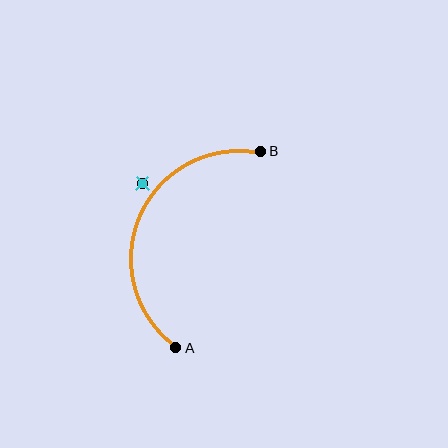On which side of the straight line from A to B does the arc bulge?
The arc bulges to the left of the straight line connecting A and B.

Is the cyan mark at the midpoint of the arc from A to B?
No — the cyan mark does not lie on the arc at all. It sits slightly outside the curve.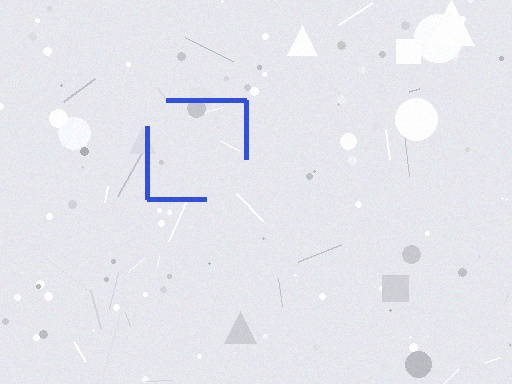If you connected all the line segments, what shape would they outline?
They would outline a square.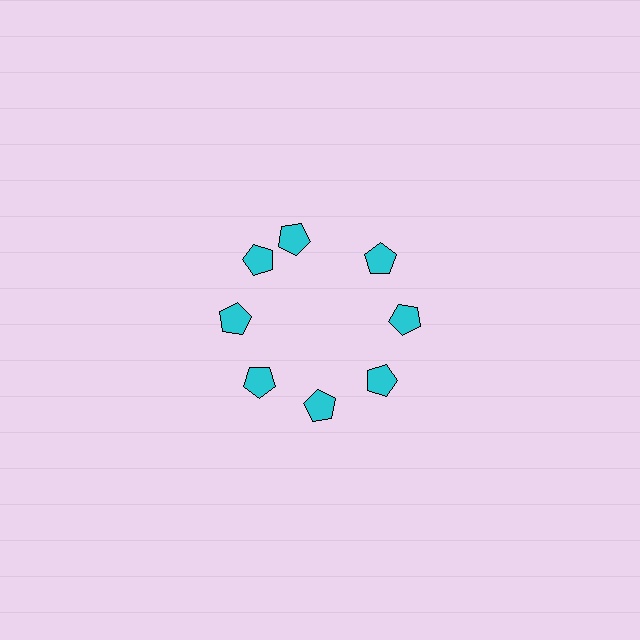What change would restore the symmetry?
The symmetry would be restored by rotating it back into even spacing with its neighbors so that all 8 pentagons sit at equal angles and equal distance from the center.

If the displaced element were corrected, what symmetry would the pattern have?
It would have 8-fold rotational symmetry — the pattern would map onto itself every 45 degrees.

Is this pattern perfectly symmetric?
No. The 8 cyan pentagons are arranged in a ring, but one element near the 12 o'clock position is rotated out of alignment along the ring, breaking the 8-fold rotational symmetry.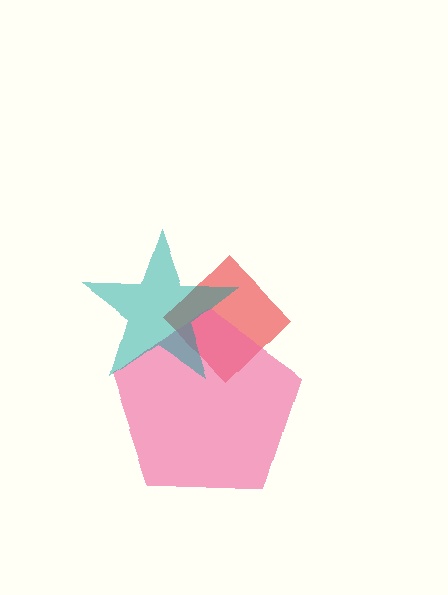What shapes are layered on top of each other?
The layered shapes are: a red diamond, a pink pentagon, a teal star.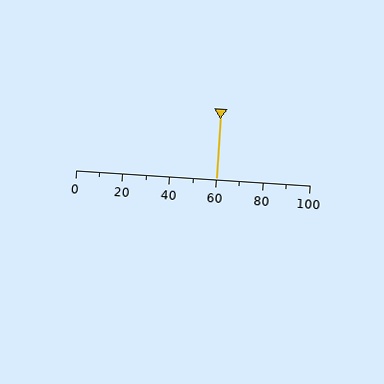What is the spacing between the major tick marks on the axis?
The major ticks are spaced 20 apart.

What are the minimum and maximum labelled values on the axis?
The axis runs from 0 to 100.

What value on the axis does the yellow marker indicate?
The marker indicates approximately 60.